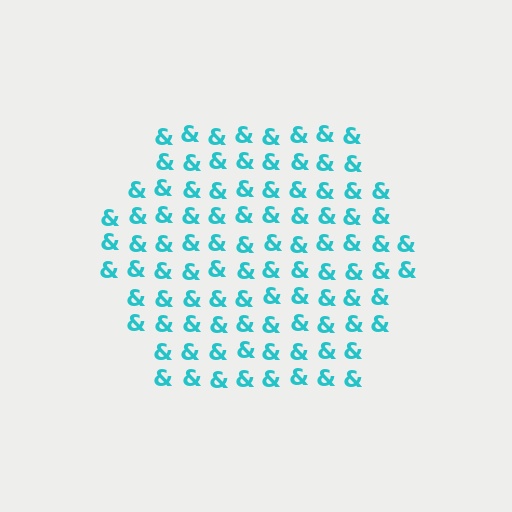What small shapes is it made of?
It is made of small ampersands.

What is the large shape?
The large shape is a hexagon.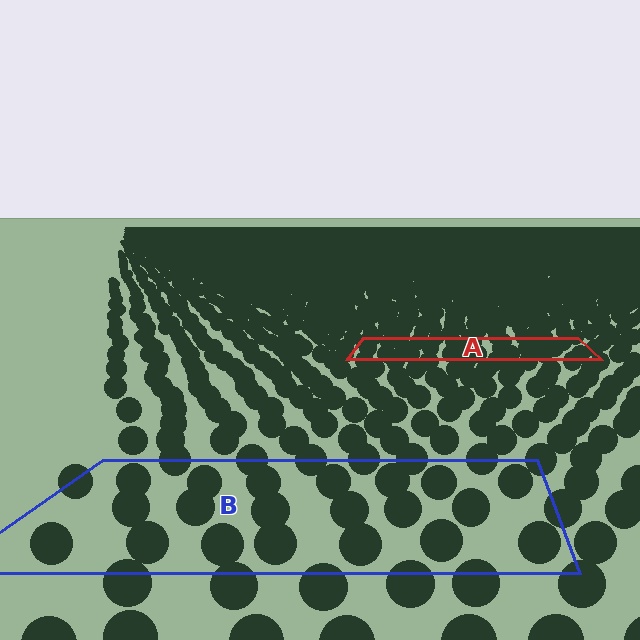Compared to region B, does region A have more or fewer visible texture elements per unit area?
Region A has more texture elements per unit area — they are packed more densely because it is farther away.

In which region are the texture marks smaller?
The texture marks are smaller in region A, because it is farther away.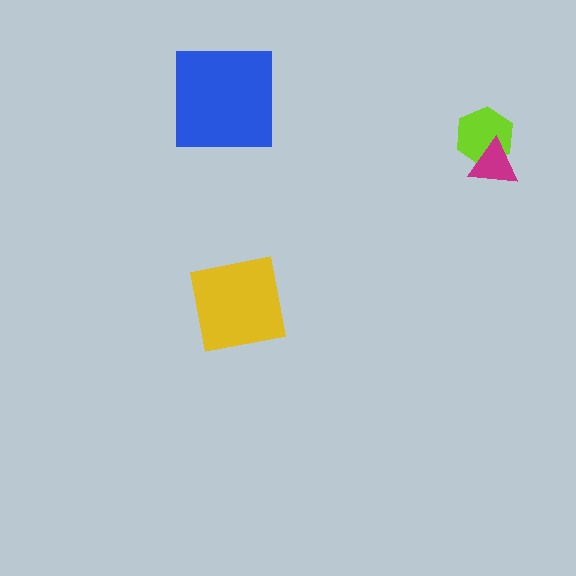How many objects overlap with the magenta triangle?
1 object overlaps with the magenta triangle.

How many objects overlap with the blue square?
0 objects overlap with the blue square.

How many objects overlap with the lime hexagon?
1 object overlaps with the lime hexagon.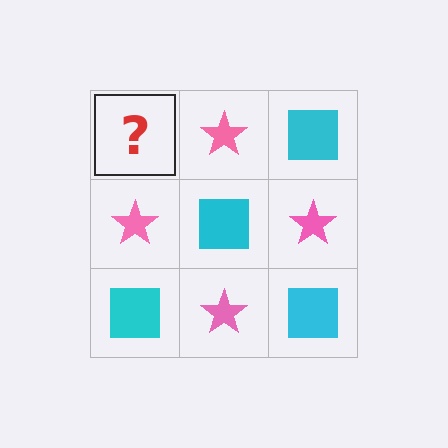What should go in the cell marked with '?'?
The missing cell should contain a cyan square.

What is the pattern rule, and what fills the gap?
The rule is that it alternates cyan square and pink star in a checkerboard pattern. The gap should be filled with a cyan square.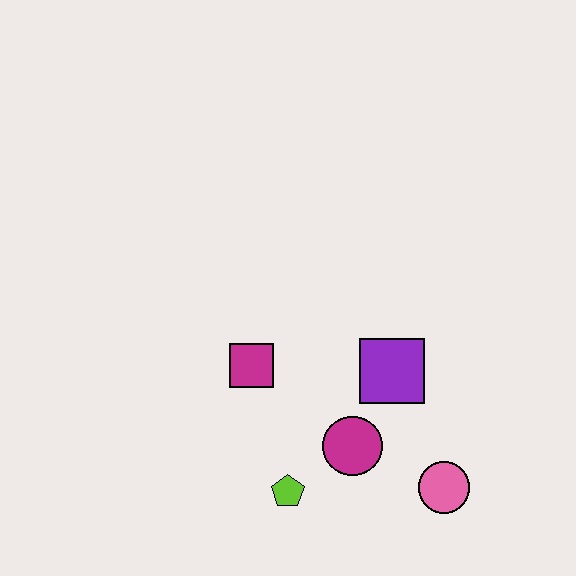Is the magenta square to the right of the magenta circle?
No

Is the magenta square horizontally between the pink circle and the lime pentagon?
No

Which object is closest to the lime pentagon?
The magenta circle is closest to the lime pentagon.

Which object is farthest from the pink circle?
The magenta square is farthest from the pink circle.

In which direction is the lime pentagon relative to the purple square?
The lime pentagon is below the purple square.